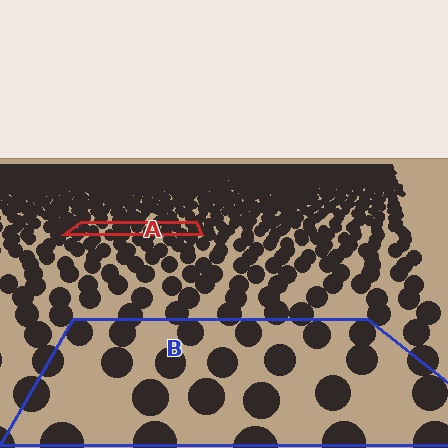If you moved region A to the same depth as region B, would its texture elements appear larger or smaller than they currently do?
They would appear larger. At a closer depth, the same texture elements are projected at a bigger on-screen size.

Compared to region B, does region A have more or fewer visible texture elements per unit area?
Region A has more texture elements per unit area — they are packed more densely because it is farther away.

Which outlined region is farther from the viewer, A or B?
Region A is farther from the viewer — the texture elements inside it appear smaller and more densely packed.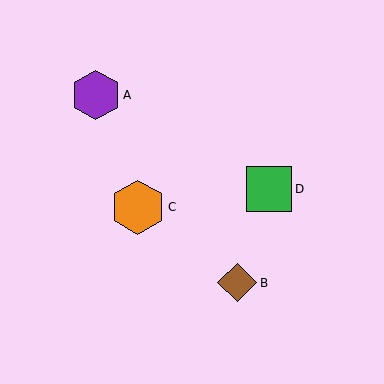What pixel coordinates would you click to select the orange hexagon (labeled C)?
Click at (138, 207) to select the orange hexagon C.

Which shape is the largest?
The orange hexagon (labeled C) is the largest.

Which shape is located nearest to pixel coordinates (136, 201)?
The orange hexagon (labeled C) at (138, 207) is nearest to that location.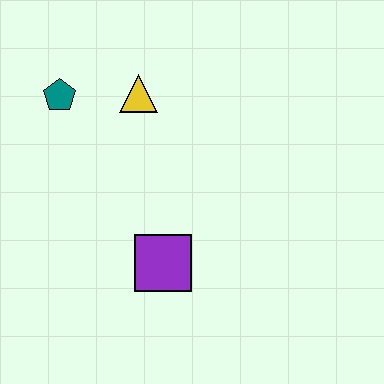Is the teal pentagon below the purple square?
No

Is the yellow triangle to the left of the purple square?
Yes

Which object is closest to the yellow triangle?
The teal pentagon is closest to the yellow triangle.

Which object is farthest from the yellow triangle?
The purple square is farthest from the yellow triangle.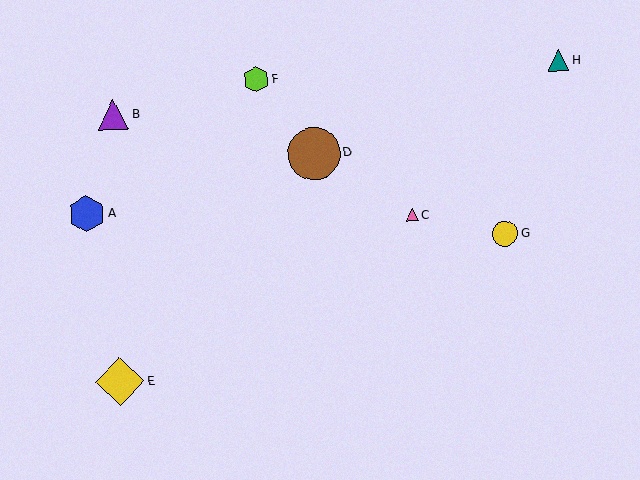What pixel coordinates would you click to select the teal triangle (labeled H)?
Click at (558, 60) to select the teal triangle H.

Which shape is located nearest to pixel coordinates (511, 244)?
The yellow circle (labeled G) at (505, 233) is nearest to that location.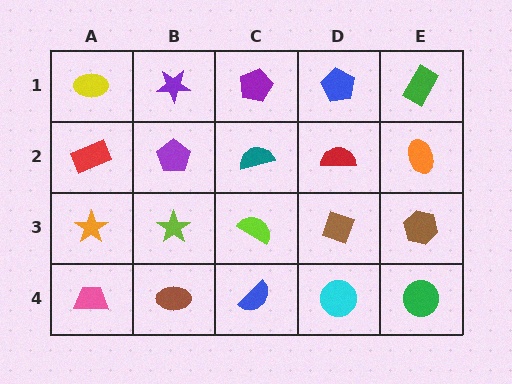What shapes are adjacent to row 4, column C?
A lime semicircle (row 3, column C), a brown ellipse (row 4, column B), a cyan circle (row 4, column D).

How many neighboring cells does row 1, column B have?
3.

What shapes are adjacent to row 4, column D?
A brown diamond (row 3, column D), a blue semicircle (row 4, column C), a green circle (row 4, column E).